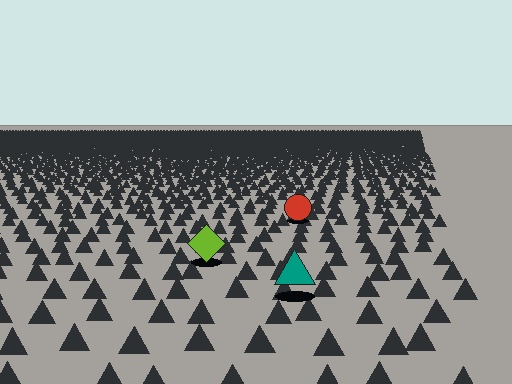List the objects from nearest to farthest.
From nearest to farthest: the teal triangle, the lime diamond, the red circle.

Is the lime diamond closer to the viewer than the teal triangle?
No. The teal triangle is closer — you can tell from the texture gradient: the ground texture is coarser near it.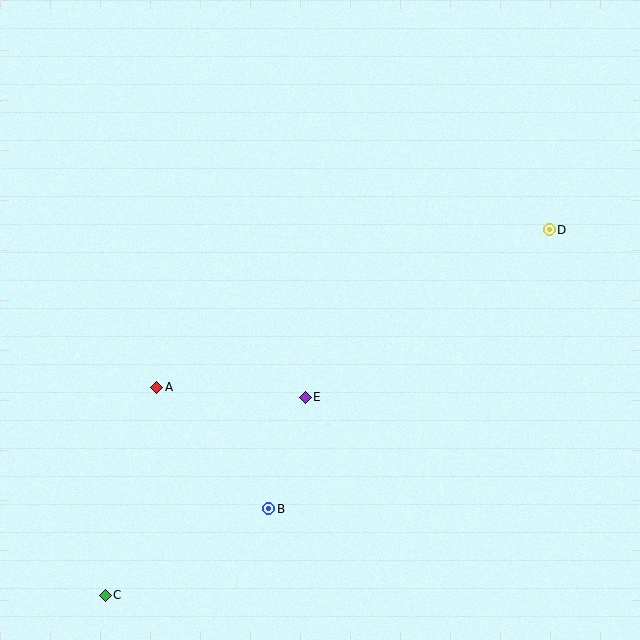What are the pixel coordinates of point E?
Point E is at (305, 397).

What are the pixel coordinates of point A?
Point A is at (157, 387).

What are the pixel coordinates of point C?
Point C is at (105, 595).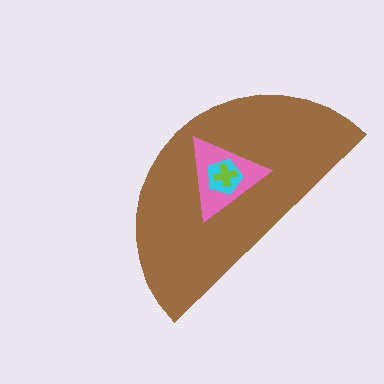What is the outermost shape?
The brown semicircle.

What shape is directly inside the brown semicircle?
The pink triangle.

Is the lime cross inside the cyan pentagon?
Yes.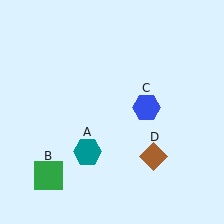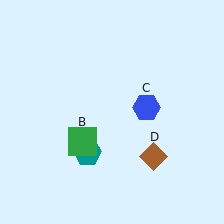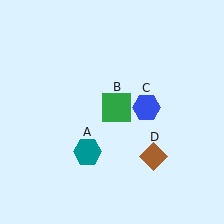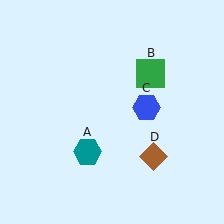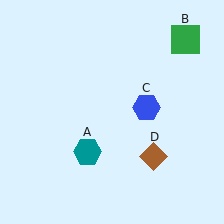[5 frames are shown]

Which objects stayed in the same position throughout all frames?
Teal hexagon (object A) and blue hexagon (object C) and brown diamond (object D) remained stationary.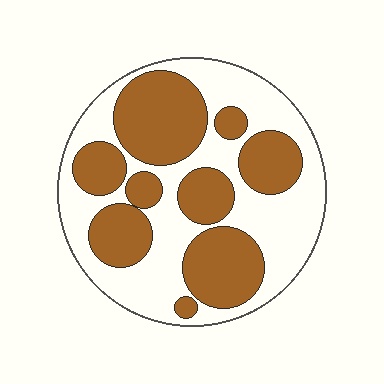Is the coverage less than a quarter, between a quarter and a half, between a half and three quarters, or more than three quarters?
Between a quarter and a half.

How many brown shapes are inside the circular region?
9.